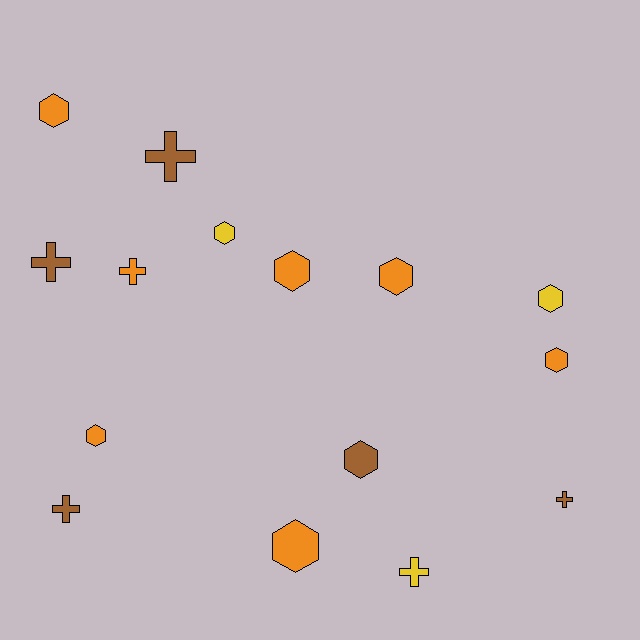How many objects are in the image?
There are 15 objects.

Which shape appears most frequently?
Hexagon, with 9 objects.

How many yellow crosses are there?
There is 1 yellow cross.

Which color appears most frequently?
Orange, with 7 objects.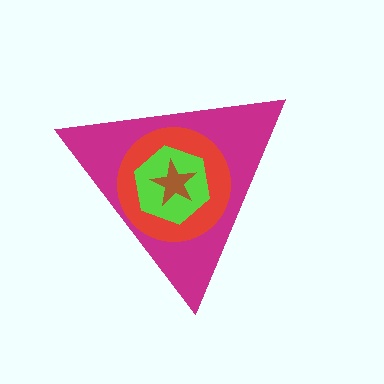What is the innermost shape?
The brown star.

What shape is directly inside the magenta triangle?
The red circle.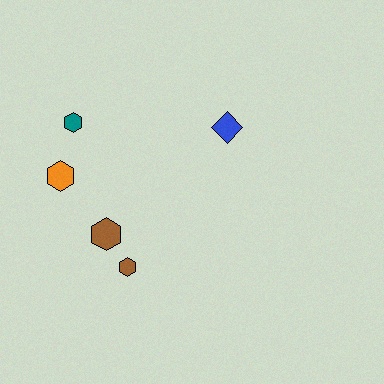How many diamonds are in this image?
There is 1 diamond.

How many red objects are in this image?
There are no red objects.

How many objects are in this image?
There are 5 objects.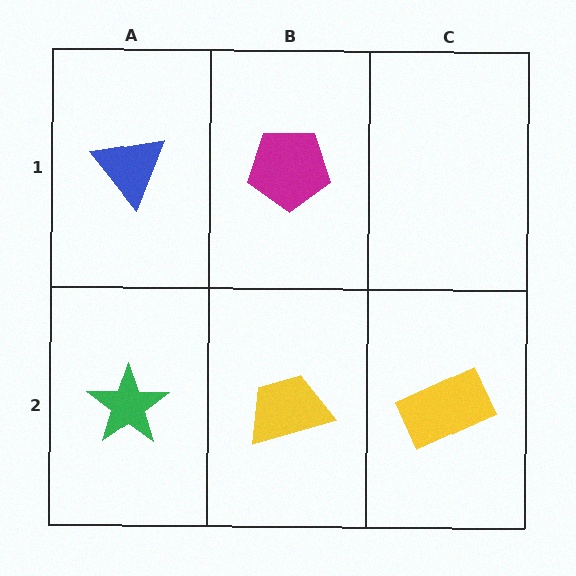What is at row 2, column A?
A green star.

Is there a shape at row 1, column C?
No, that cell is empty.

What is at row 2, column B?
A yellow trapezoid.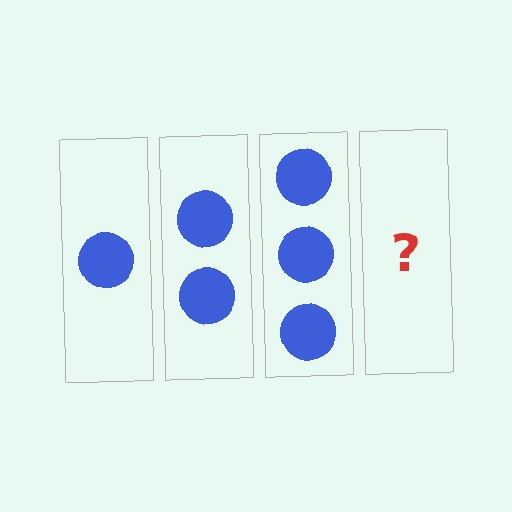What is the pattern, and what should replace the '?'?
The pattern is that each step adds one more circle. The '?' should be 4 circles.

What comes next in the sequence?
The next element should be 4 circles.